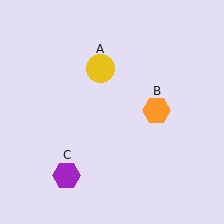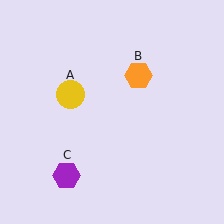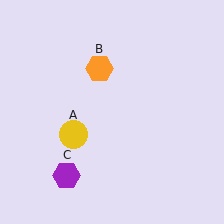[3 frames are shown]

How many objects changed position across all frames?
2 objects changed position: yellow circle (object A), orange hexagon (object B).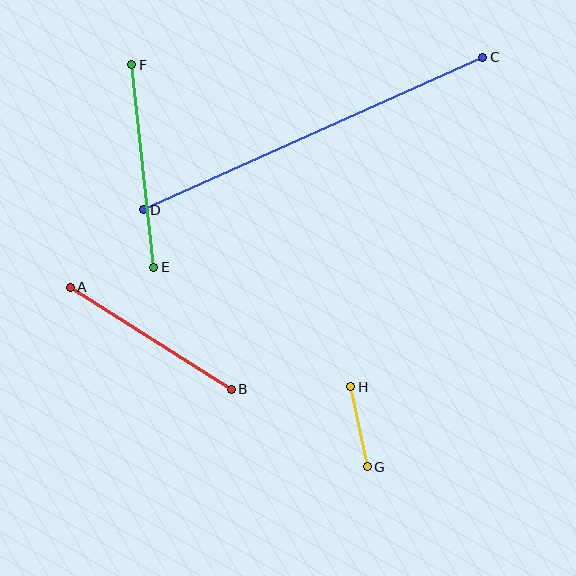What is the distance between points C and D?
The distance is approximately 372 pixels.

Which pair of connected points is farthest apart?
Points C and D are farthest apart.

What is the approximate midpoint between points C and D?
The midpoint is at approximately (313, 133) pixels.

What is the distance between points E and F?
The distance is approximately 204 pixels.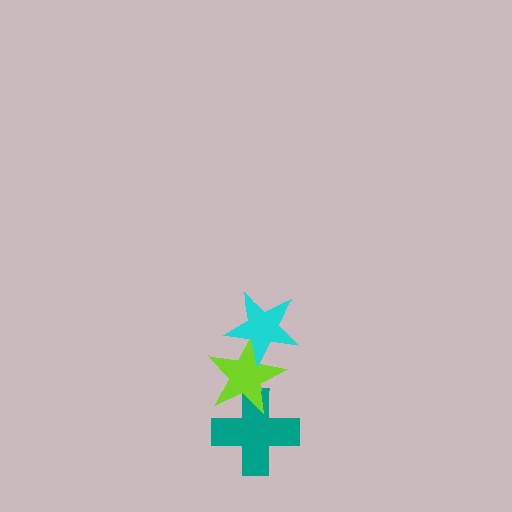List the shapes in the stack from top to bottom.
From top to bottom: the cyan star, the lime star, the teal cross.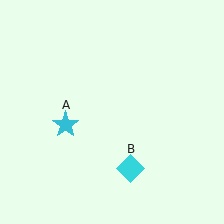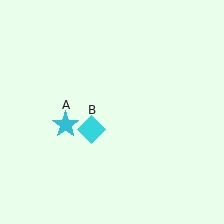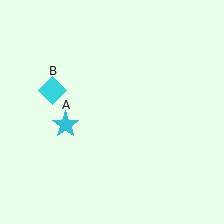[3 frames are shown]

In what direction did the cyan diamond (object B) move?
The cyan diamond (object B) moved up and to the left.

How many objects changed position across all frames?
1 object changed position: cyan diamond (object B).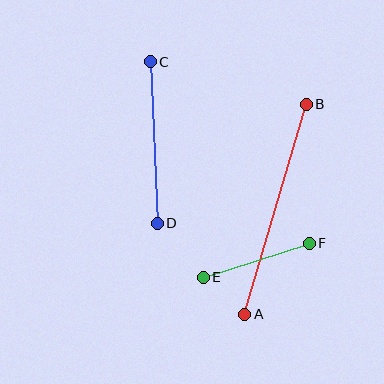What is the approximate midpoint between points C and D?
The midpoint is at approximately (154, 143) pixels.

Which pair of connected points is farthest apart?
Points A and B are farthest apart.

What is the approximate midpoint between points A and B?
The midpoint is at approximately (276, 209) pixels.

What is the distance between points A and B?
The distance is approximately 219 pixels.